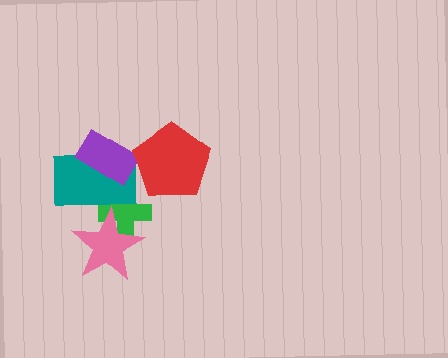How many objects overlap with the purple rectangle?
1 object overlaps with the purple rectangle.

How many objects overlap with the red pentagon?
0 objects overlap with the red pentagon.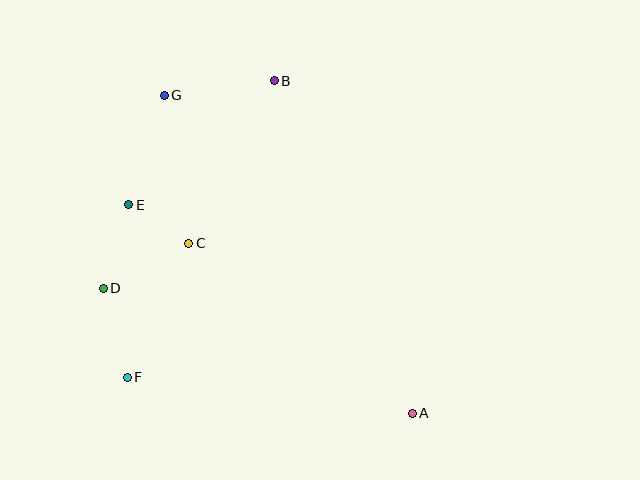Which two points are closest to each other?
Points C and E are closest to each other.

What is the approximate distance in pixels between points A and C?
The distance between A and C is approximately 281 pixels.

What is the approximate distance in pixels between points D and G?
The distance between D and G is approximately 202 pixels.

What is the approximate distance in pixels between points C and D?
The distance between C and D is approximately 96 pixels.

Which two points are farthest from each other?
Points A and G are farthest from each other.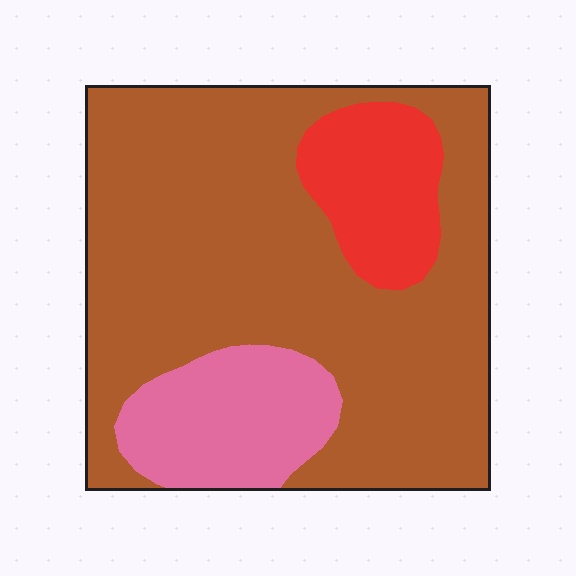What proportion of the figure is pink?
Pink covers around 15% of the figure.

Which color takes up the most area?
Brown, at roughly 70%.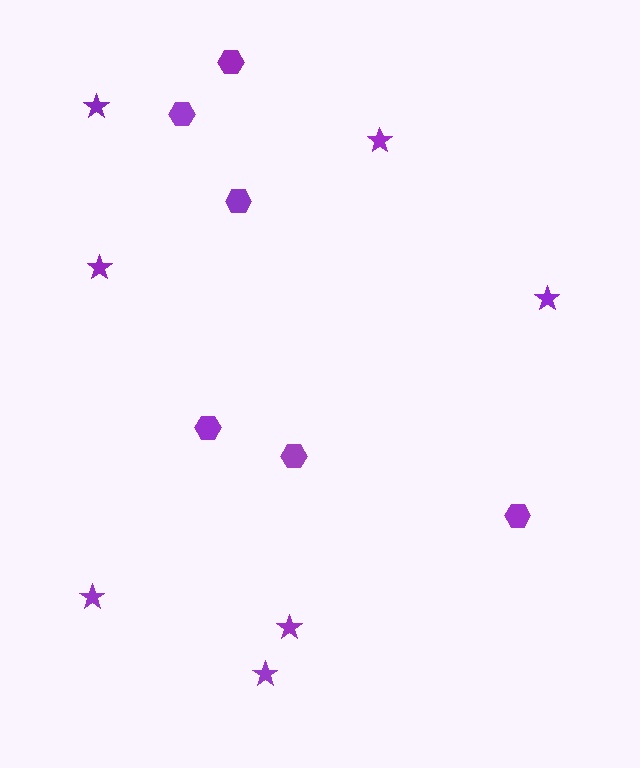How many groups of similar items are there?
There are 2 groups: one group of hexagons (6) and one group of stars (7).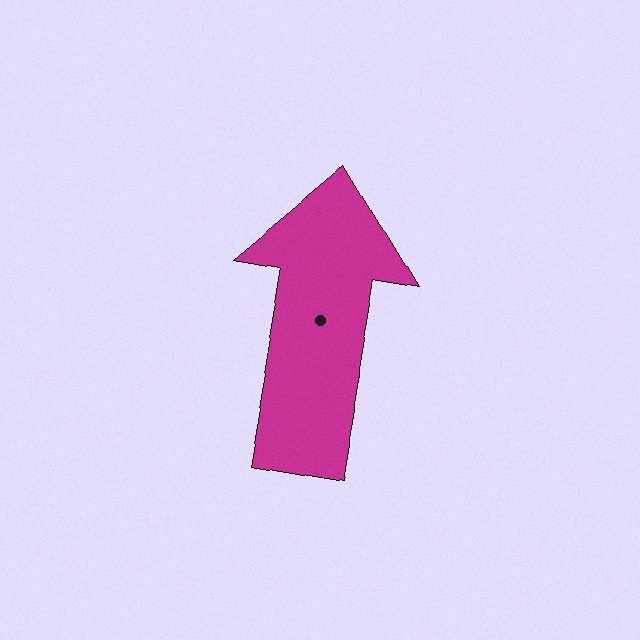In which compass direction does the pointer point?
North.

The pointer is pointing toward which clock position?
Roughly 12 o'clock.